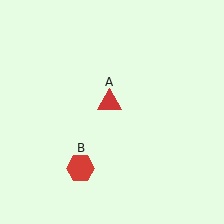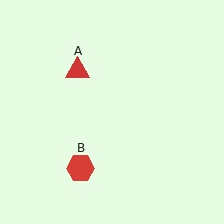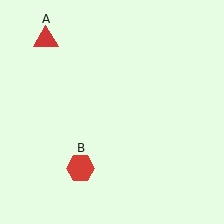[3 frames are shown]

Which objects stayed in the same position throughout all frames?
Red hexagon (object B) remained stationary.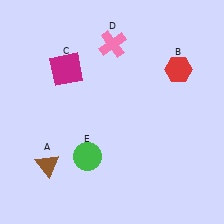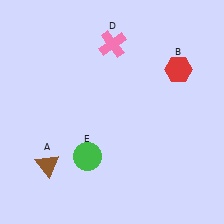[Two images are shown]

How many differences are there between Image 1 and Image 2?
There is 1 difference between the two images.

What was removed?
The magenta square (C) was removed in Image 2.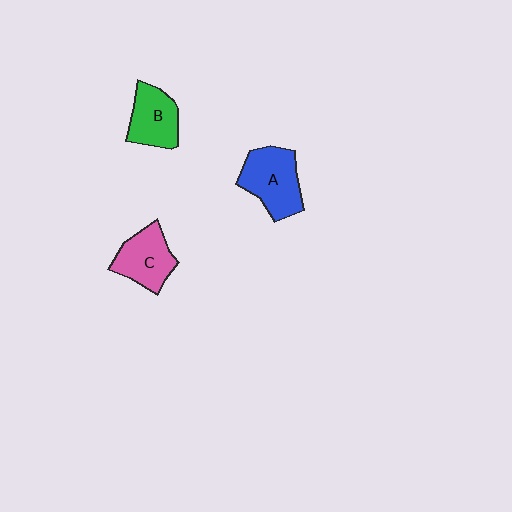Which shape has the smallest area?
Shape B (green).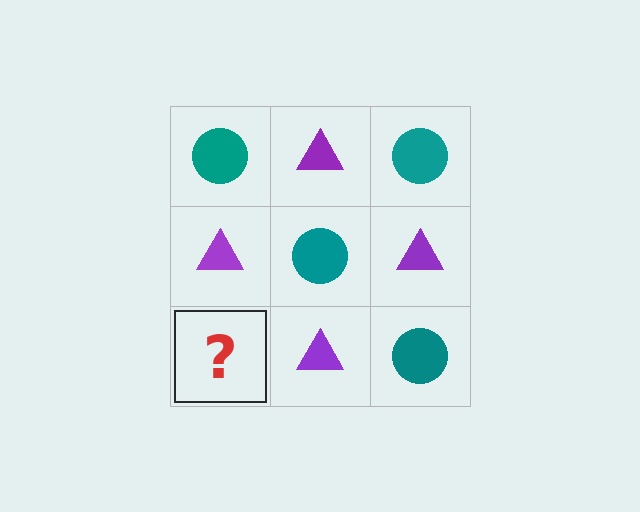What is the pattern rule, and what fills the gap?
The rule is that it alternates teal circle and purple triangle in a checkerboard pattern. The gap should be filled with a teal circle.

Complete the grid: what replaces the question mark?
The question mark should be replaced with a teal circle.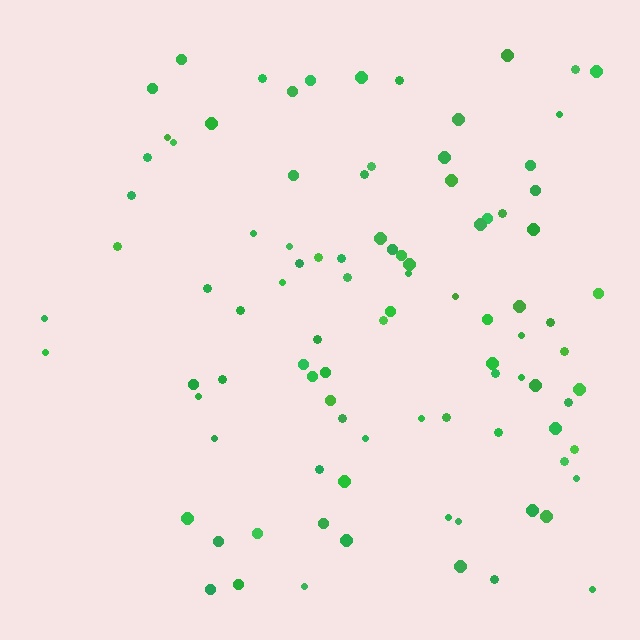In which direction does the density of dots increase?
From left to right, with the right side densest.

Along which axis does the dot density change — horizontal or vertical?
Horizontal.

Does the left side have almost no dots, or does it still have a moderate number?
Still a moderate number, just noticeably fewer than the right.